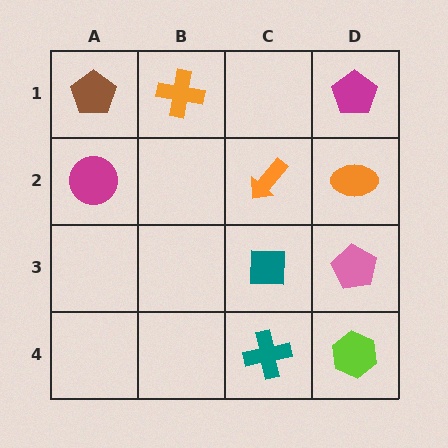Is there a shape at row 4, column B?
No, that cell is empty.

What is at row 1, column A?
A brown pentagon.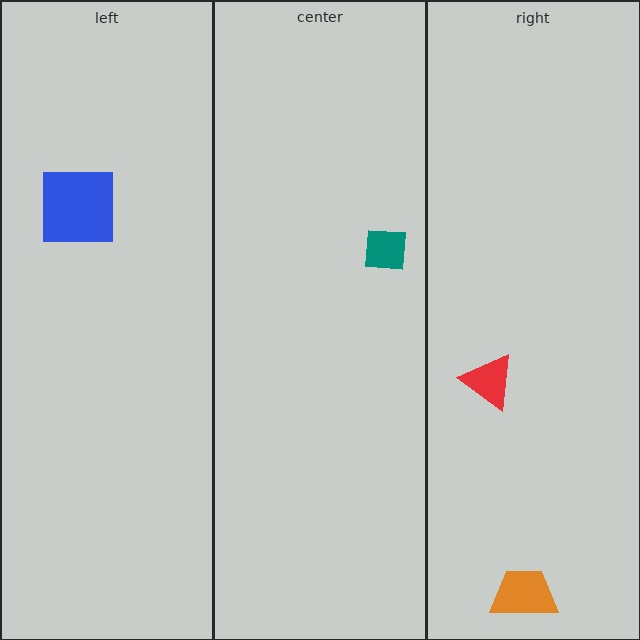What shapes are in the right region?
The orange trapezoid, the red triangle.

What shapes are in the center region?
The teal square.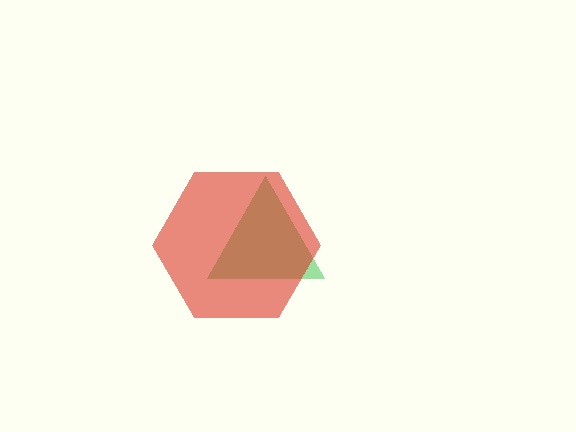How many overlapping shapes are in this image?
There are 2 overlapping shapes in the image.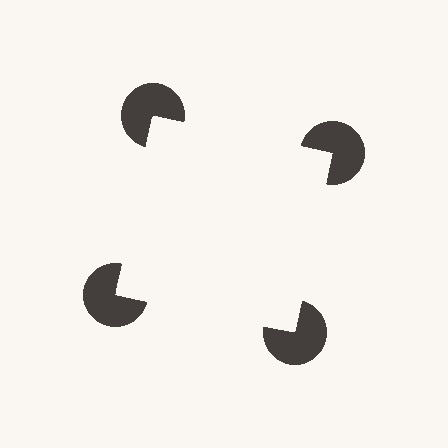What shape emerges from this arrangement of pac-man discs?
An illusory square — its edges are inferred from the aligned wedge cuts in the pac-man discs, not physically drawn.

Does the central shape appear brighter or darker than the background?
It typically appears slightly brighter than the background, even though no actual brightness change is drawn.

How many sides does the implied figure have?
4 sides.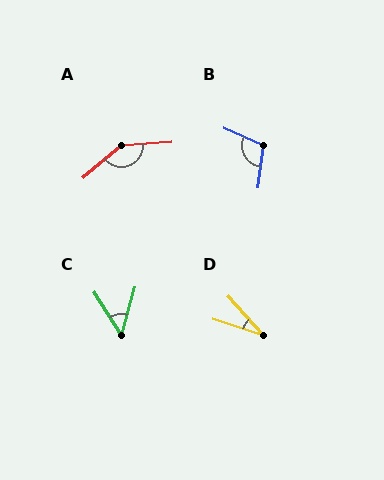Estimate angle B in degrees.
Approximately 107 degrees.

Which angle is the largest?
A, at approximately 144 degrees.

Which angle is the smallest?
D, at approximately 31 degrees.